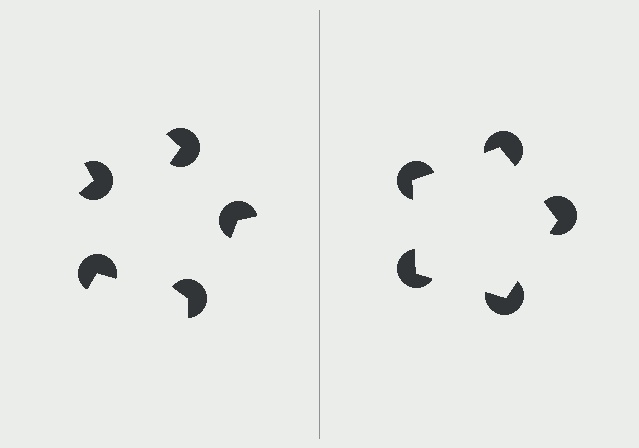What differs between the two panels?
The pac-man discs are positioned identically on both sides; only the wedge orientations differ. On the right they align to a pentagon; on the left they are misaligned.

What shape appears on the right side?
An illusory pentagon.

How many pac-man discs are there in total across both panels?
10 — 5 on each side.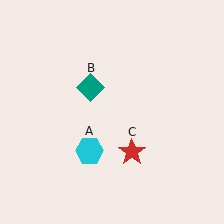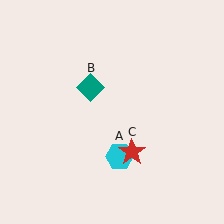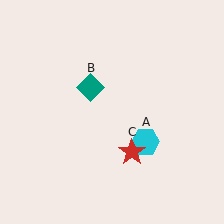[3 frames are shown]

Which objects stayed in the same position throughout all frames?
Teal diamond (object B) and red star (object C) remained stationary.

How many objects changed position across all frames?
1 object changed position: cyan hexagon (object A).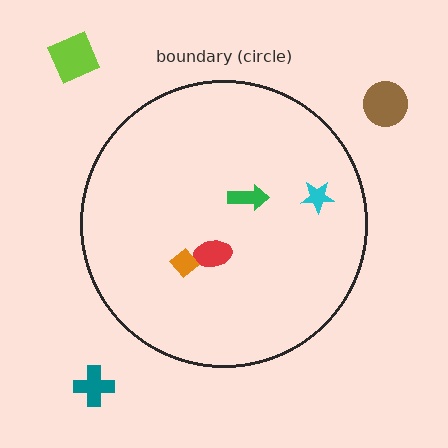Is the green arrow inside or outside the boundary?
Inside.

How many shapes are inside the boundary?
4 inside, 3 outside.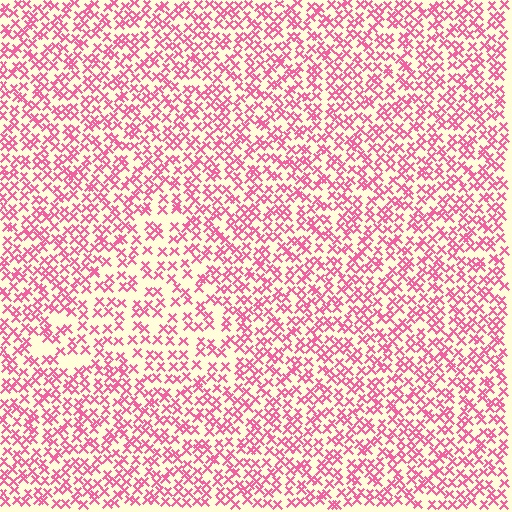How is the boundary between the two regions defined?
The boundary is defined by a change in element density (approximately 1.6x ratio). All elements are the same color, size, and shape.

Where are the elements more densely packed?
The elements are more densely packed outside the triangle boundary.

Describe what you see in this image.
The image contains small pink elements arranged at two different densities. A triangle-shaped region is visible where the elements are less densely packed than the surrounding area.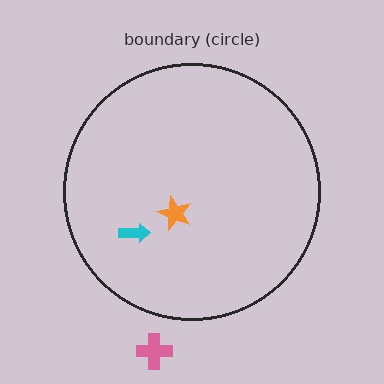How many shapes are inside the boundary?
2 inside, 1 outside.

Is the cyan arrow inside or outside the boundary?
Inside.